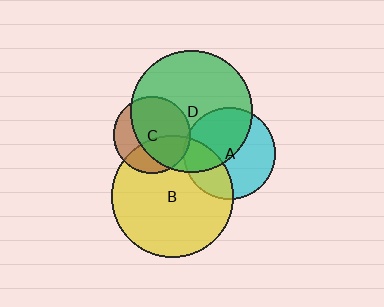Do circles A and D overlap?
Yes.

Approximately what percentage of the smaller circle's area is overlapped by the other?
Approximately 50%.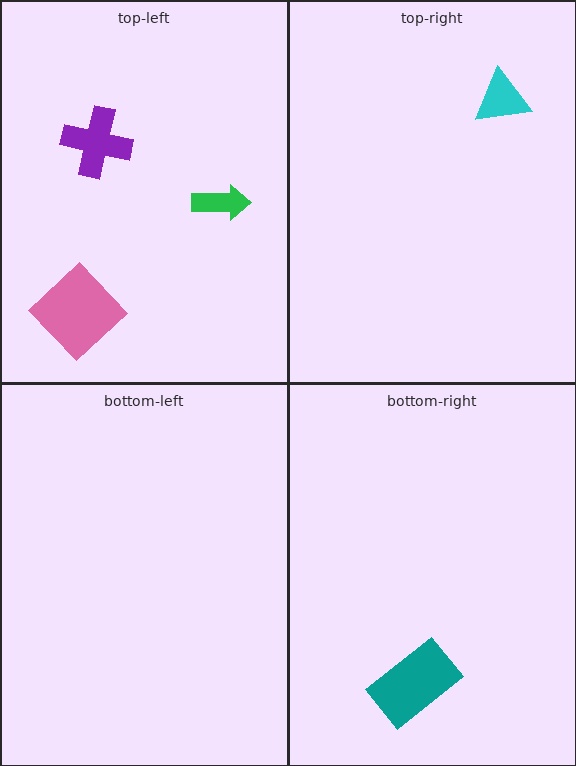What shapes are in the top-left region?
The pink diamond, the green arrow, the purple cross.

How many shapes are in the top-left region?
3.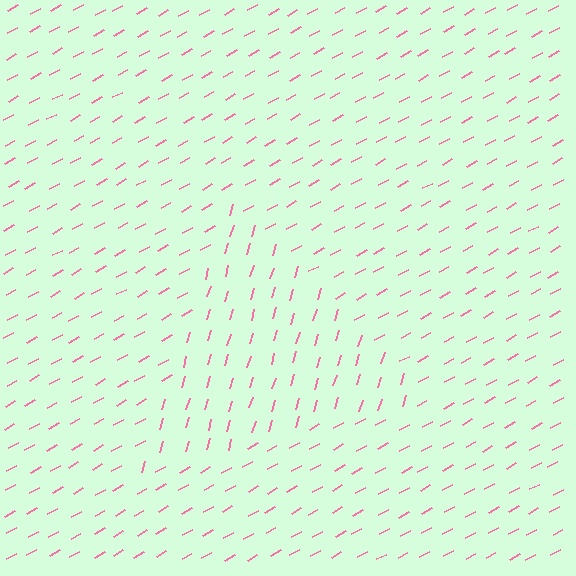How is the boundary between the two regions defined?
The boundary is defined purely by a change in line orientation (approximately 45 degrees difference). All lines are the same color and thickness.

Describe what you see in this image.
The image is filled with small pink line segments. A triangle region in the image has lines oriented differently from the surrounding lines, creating a visible texture boundary.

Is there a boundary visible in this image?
Yes, there is a texture boundary formed by a change in line orientation.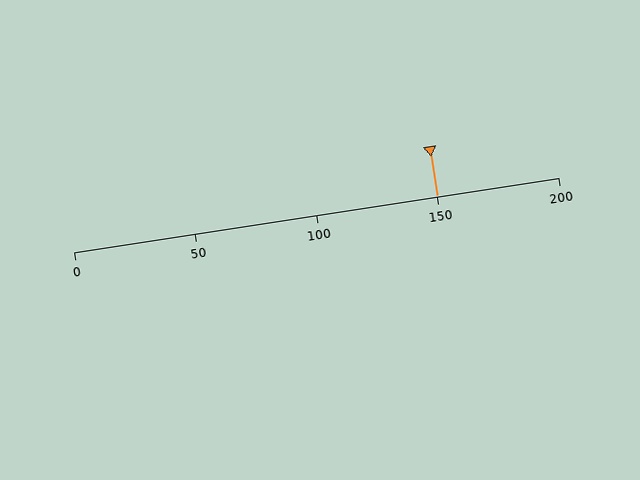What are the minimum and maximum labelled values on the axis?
The axis runs from 0 to 200.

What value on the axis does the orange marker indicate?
The marker indicates approximately 150.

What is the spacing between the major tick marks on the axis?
The major ticks are spaced 50 apart.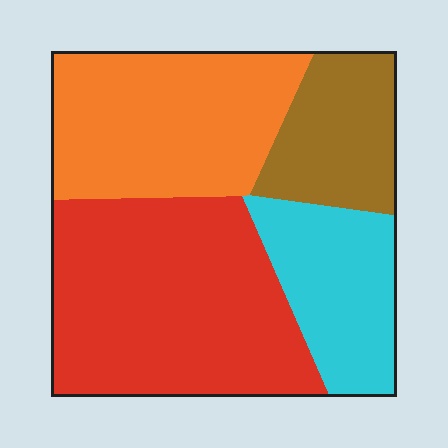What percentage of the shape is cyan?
Cyan takes up about one sixth (1/6) of the shape.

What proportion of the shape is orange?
Orange takes up about one quarter (1/4) of the shape.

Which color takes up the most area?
Red, at roughly 40%.